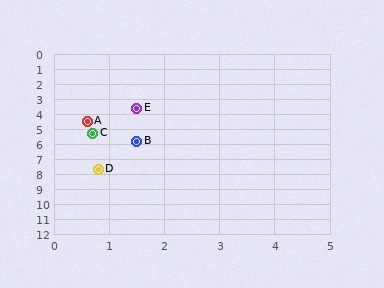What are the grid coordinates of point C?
Point C is at approximately (0.7, 5.3).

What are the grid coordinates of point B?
Point B is at approximately (1.5, 5.8).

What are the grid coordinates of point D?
Point D is at approximately (0.8, 7.7).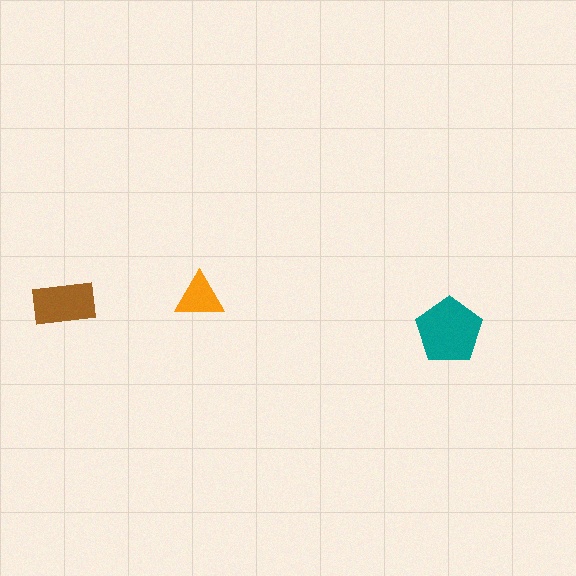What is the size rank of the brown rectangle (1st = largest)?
2nd.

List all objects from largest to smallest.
The teal pentagon, the brown rectangle, the orange triangle.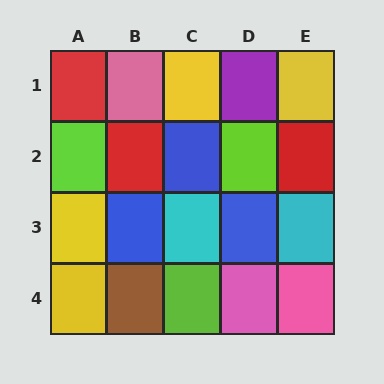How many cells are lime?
3 cells are lime.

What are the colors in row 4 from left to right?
Yellow, brown, lime, pink, pink.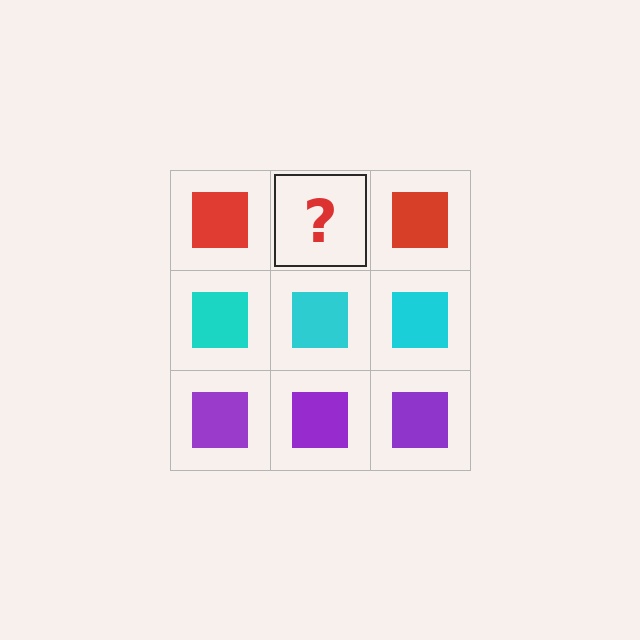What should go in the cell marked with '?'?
The missing cell should contain a red square.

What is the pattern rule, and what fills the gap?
The rule is that each row has a consistent color. The gap should be filled with a red square.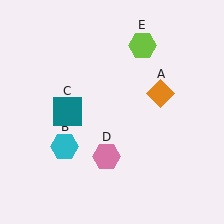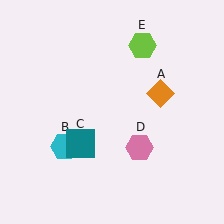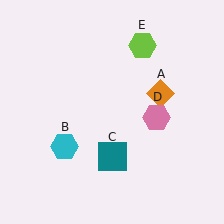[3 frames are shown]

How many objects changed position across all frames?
2 objects changed position: teal square (object C), pink hexagon (object D).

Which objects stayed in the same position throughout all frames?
Orange diamond (object A) and cyan hexagon (object B) and lime hexagon (object E) remained stationary.